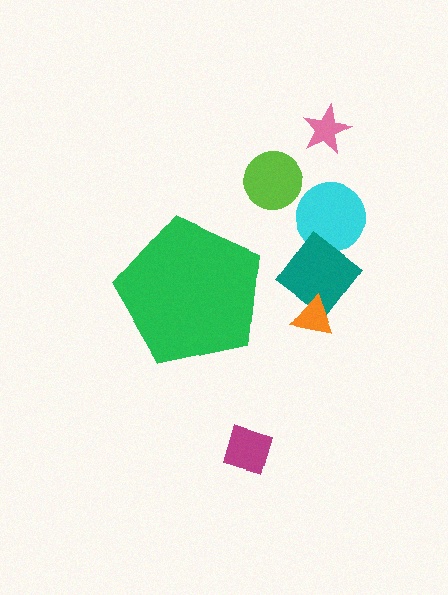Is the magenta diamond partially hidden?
No, the magenta diamond is fully visible.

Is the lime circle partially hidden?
No, the lime circle is fully visible.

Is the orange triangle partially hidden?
No, the orange triangle is fully visible.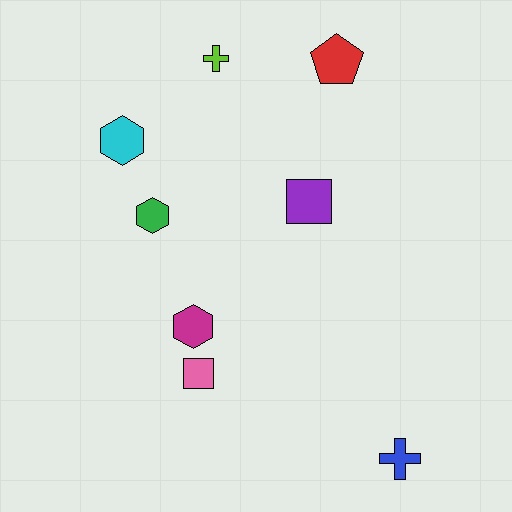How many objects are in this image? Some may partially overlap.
There are 8 objects.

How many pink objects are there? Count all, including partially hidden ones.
There is 1 pink object.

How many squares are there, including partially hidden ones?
There are 2 squares.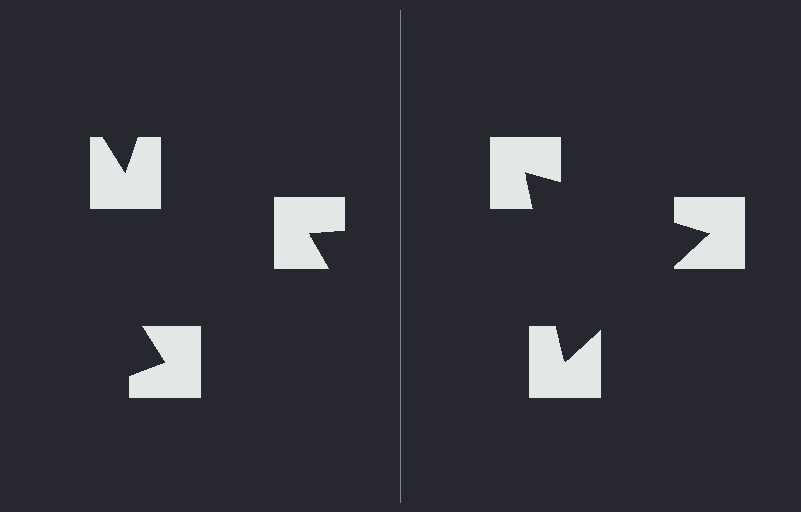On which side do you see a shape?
An illusory triangle appears on the right side. On the left side the wedge cuts are rotated, so no coherent shape forms.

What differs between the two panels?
The notched squares are positioned identically on both sides; only the wedge orientations differ. On the right they align to a triangle; on the left they are misaligned.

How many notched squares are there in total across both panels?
6 — 3 on each side.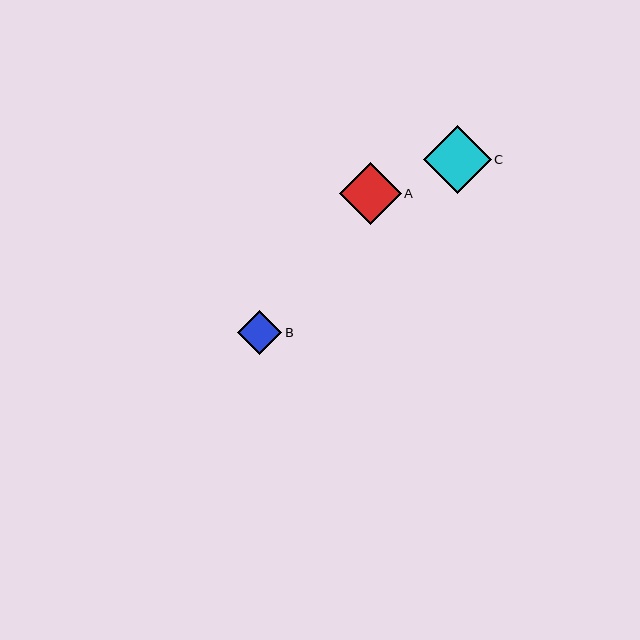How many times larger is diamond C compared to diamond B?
Diamond C is approximately 1.5 times the size of diamond B.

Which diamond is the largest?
Diamond C is the largest with a size of approximately 68 pixels.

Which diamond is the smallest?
Diamond B is the smallest with a size of approximately 44 pixels.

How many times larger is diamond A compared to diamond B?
Diamond A is approximately 1.4 times the size of diamond B.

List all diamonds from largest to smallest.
From largest to smallest: C, A, B.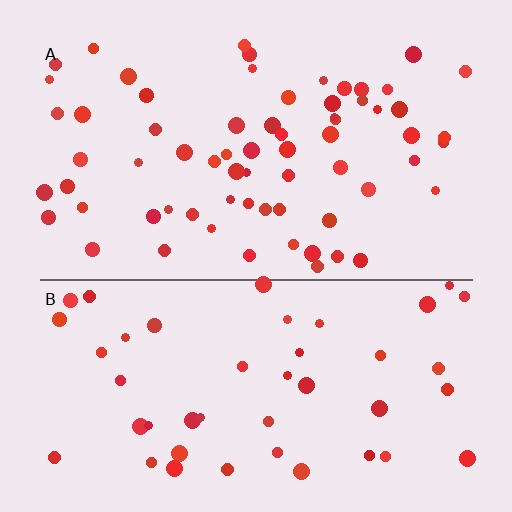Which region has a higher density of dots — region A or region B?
A (the top).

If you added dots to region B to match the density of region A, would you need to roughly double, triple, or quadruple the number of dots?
Approximately double.